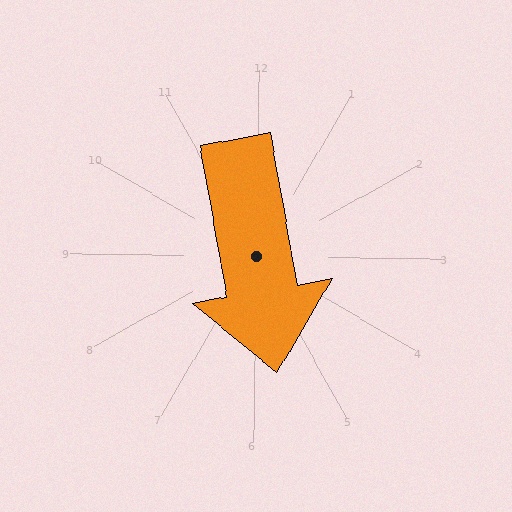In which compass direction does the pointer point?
South.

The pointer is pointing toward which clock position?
Roughly 6 o'clock.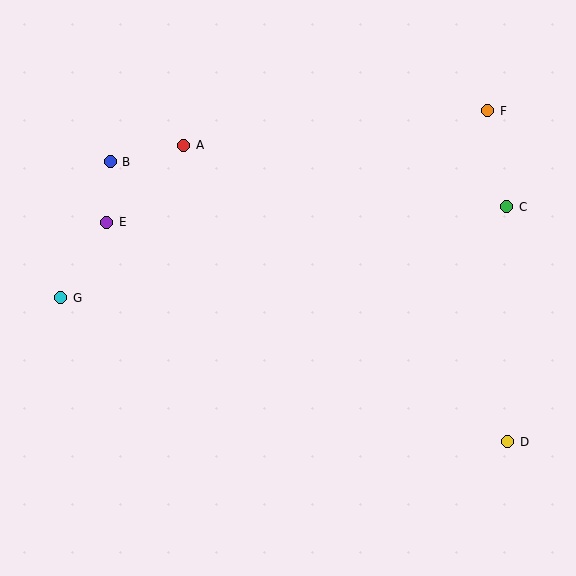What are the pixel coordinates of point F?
Point F is at (488, 111).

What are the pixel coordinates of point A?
Point A is at (184, 145).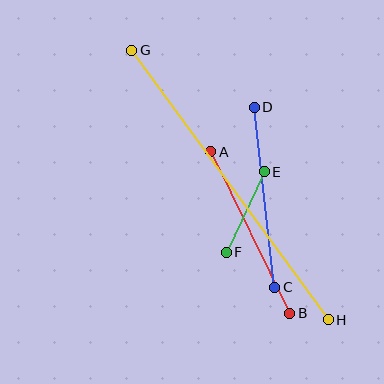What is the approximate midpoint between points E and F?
The midpoint is at approximately (245, 212) pixels.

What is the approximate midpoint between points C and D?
The midpoint is at approximately (265, 197) pixels.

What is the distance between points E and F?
The distance is approximately 89 pixels.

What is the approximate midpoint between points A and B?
The midpoint is at approximately (250, 232) pixels.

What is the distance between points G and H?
The distance is approximately 333 pixels.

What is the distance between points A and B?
The distance is approximately 180 pixels.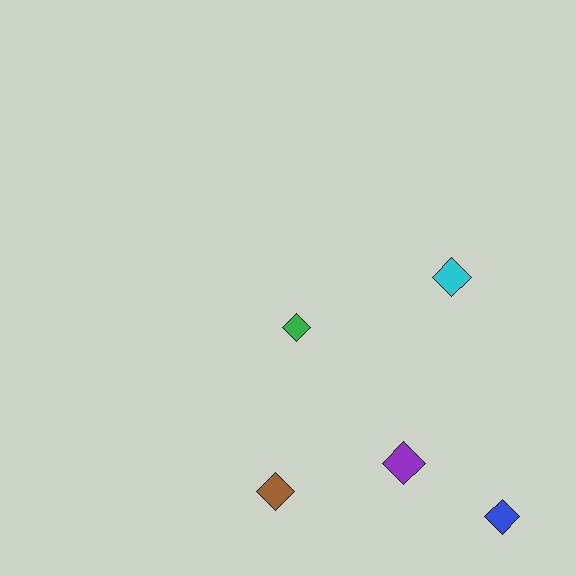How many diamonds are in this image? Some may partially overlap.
There are 5 diamonds.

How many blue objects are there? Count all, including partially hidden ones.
There is 1 blue object.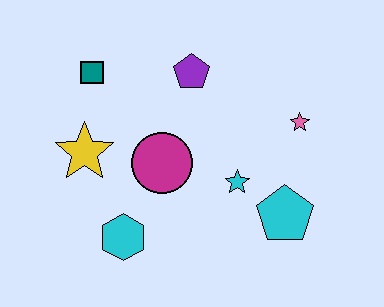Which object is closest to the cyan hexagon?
The magenta circle is closest to the cyan hexagon.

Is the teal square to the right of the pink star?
No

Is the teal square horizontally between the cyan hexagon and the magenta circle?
No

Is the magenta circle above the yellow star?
No